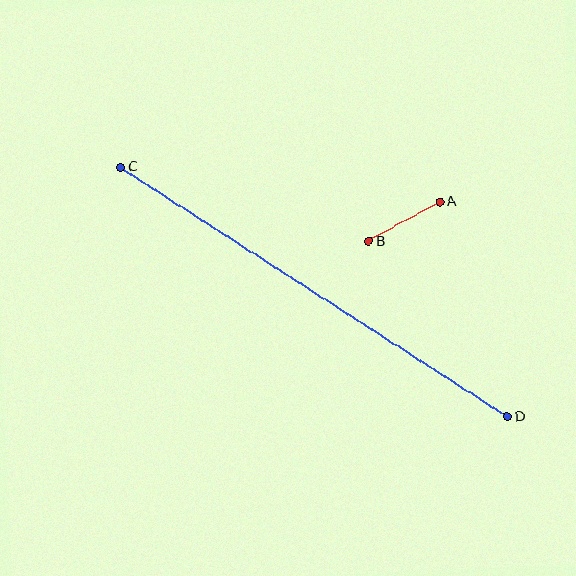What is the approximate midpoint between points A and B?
The midpoint is at approximately (404, 222) pixels.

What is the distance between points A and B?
The distance is approximately 82 pixels.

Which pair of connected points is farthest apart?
Points C and D are farthest apart.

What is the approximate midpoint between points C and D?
The midpoint is at approximately (314, 292) pixels.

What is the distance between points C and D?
The distance is approximately 460 pixels.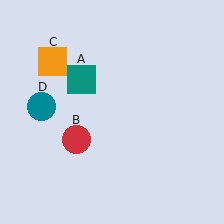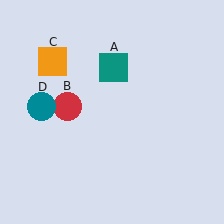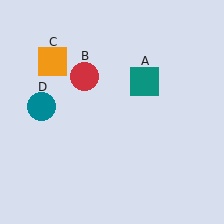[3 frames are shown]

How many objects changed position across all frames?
2 objects changed position: teal square (object A), red circle (object B).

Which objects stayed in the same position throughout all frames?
Orange square (object C) and teal circle (object D) remained stationary.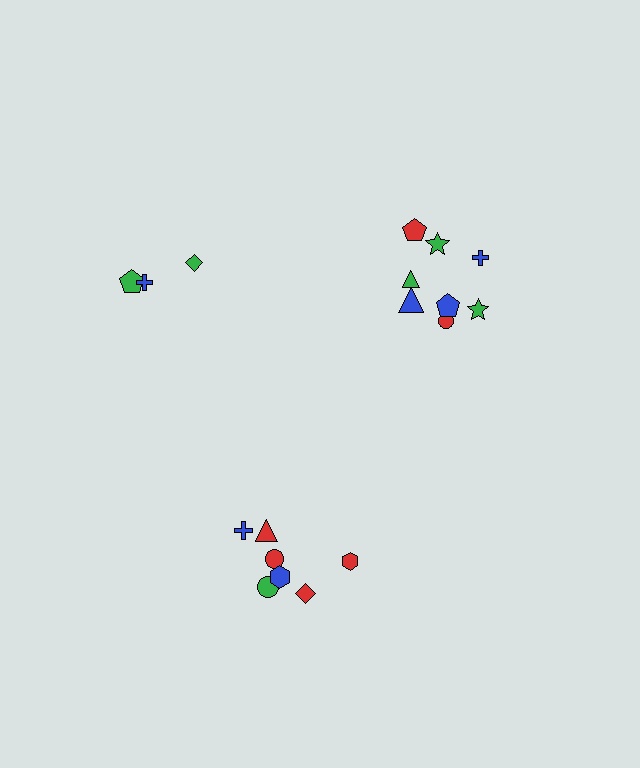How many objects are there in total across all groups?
There are 18 objects.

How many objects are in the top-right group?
There are 8 objects.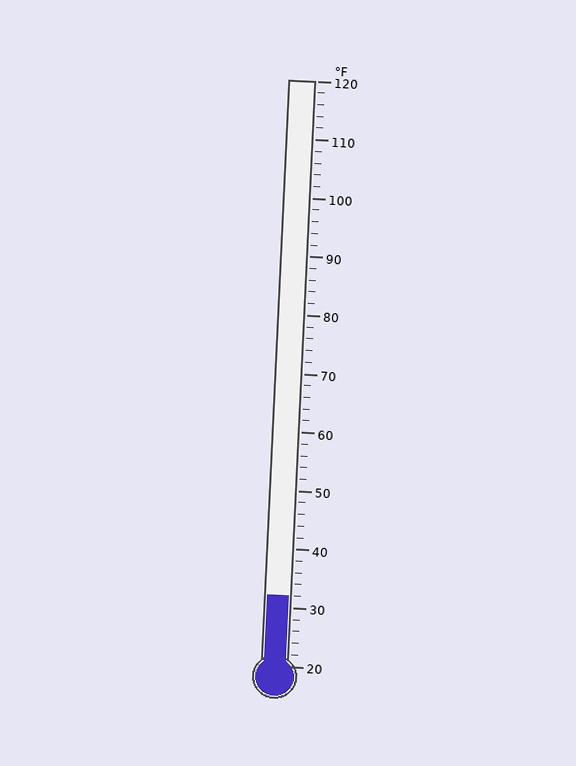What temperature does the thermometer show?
The thermometer shows approximately 32°F.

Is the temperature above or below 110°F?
The temperature is below 110°F.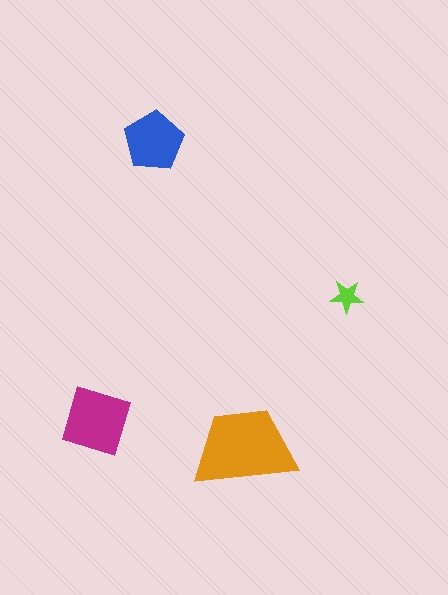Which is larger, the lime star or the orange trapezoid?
The orange trapezoid.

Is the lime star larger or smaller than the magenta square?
Smaller.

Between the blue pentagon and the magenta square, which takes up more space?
The magenta square.